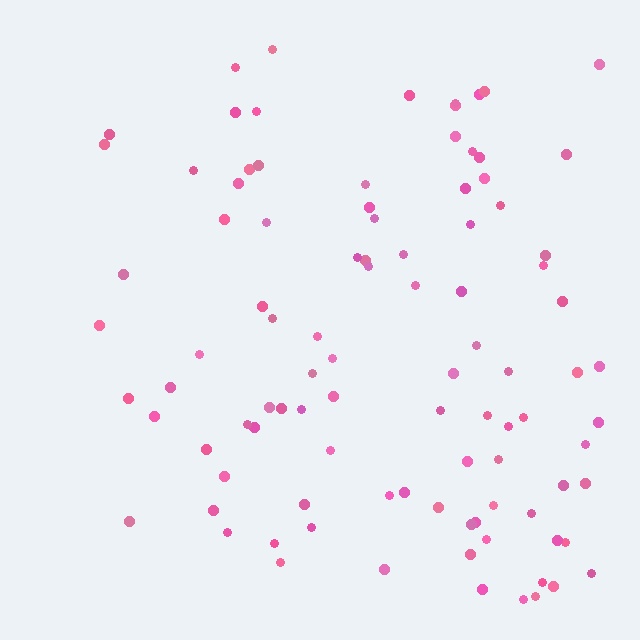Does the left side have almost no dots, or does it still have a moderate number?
Still a moderate number, just noticeably fewer than the right.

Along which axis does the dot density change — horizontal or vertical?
Horizontal.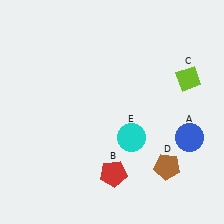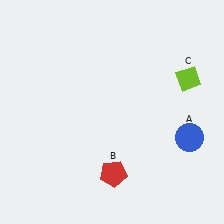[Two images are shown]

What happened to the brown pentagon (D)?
The brown pentagon (D) was removed in Image 2. It was in the bottom-right area of Image 1.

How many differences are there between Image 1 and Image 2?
There are 2 differences between the two images.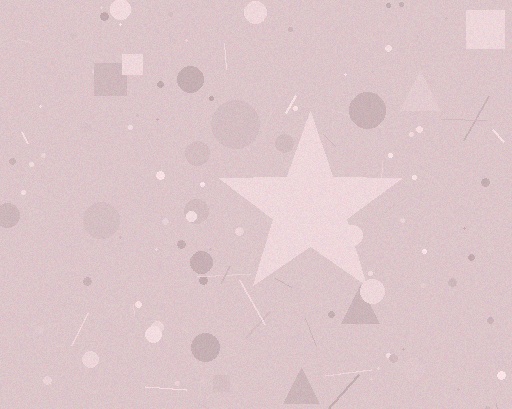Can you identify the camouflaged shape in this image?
The camouflaged shape is a star.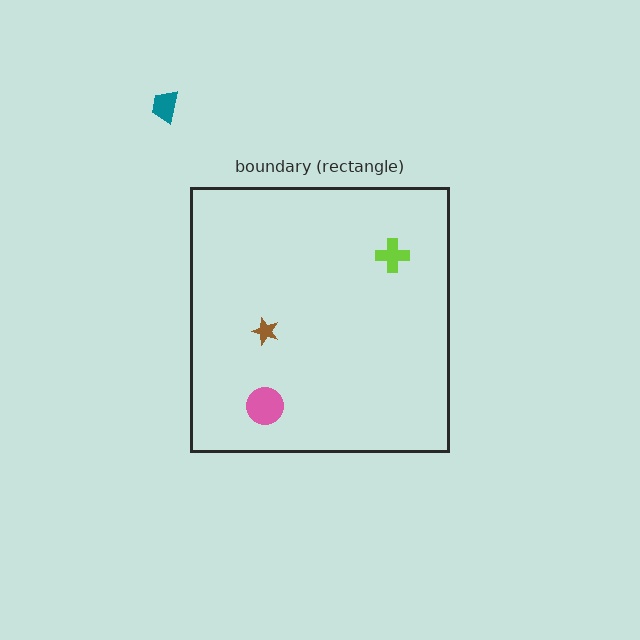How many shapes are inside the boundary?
3 inside, 1 outside.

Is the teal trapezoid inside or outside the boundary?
Outside.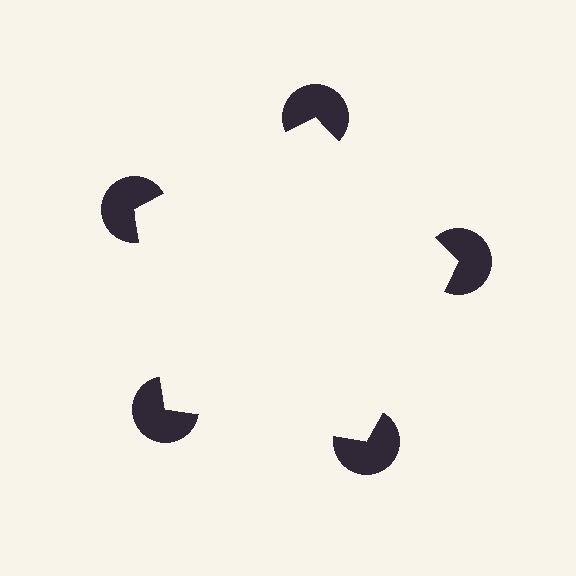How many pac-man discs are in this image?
There are 5 — one at each vertex of the illusory pentagon.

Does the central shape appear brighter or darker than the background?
It typically appears slightly brighter than the background, even though no actual brightness change is drawn.